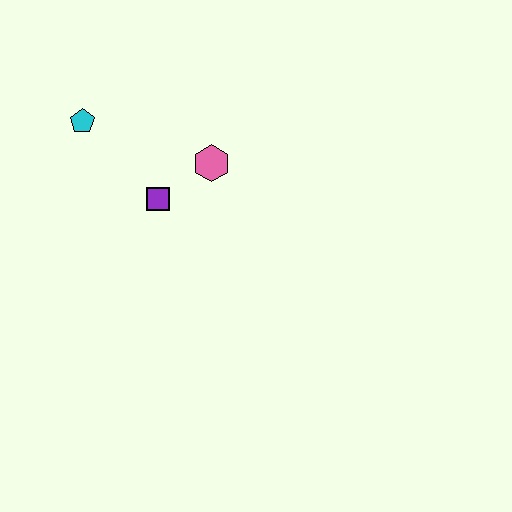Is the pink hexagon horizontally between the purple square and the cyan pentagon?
No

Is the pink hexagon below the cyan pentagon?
Yes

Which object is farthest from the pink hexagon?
The cyan pentagon is farthest from the pink hexagon.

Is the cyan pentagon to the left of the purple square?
Yes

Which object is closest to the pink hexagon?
The purple square is closest to the pink hexagon.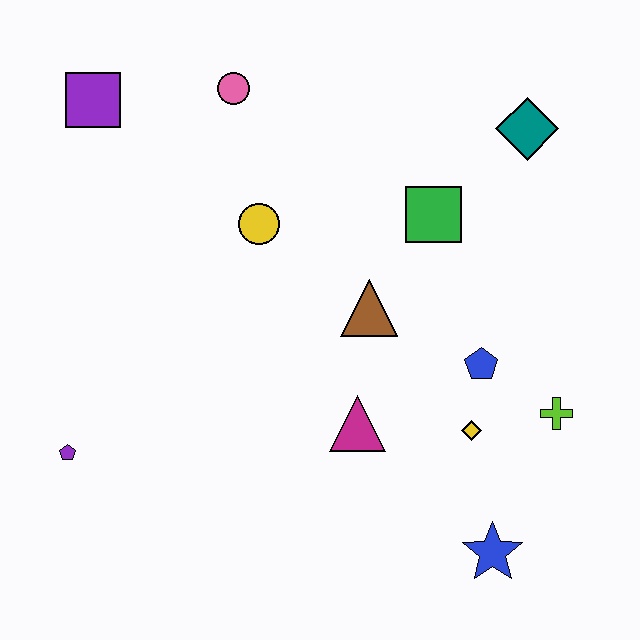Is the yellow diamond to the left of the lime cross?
Yes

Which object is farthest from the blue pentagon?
The purple square is farthest from the blue pentagon.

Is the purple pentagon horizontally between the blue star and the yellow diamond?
No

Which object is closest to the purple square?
The pink circle is closest to the purple square.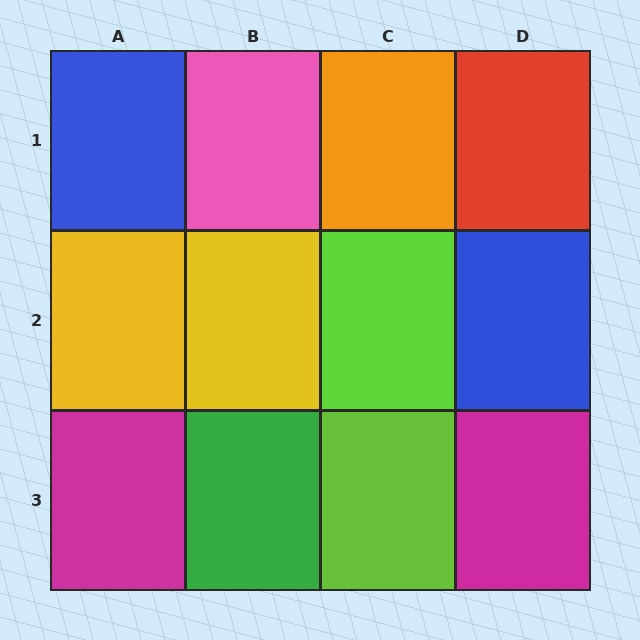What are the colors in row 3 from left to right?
Magenta, green, lime, magenta.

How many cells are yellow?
2 cells are yellow.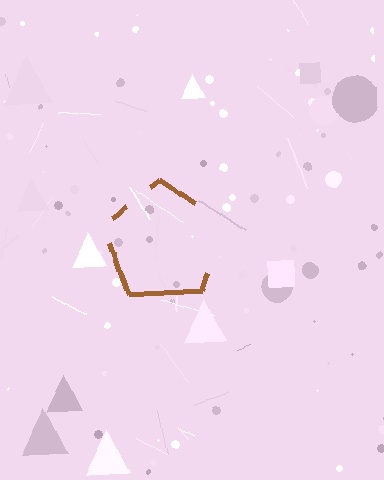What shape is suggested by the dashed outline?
The dashed outline suggests a pentagon.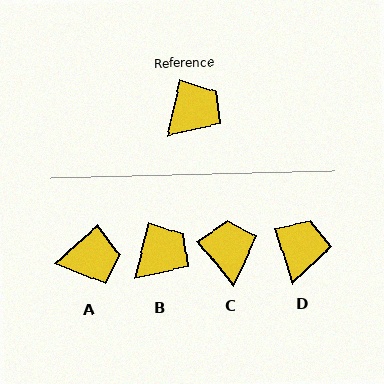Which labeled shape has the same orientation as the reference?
B.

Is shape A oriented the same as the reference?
No, it is off by about 35 degrees.